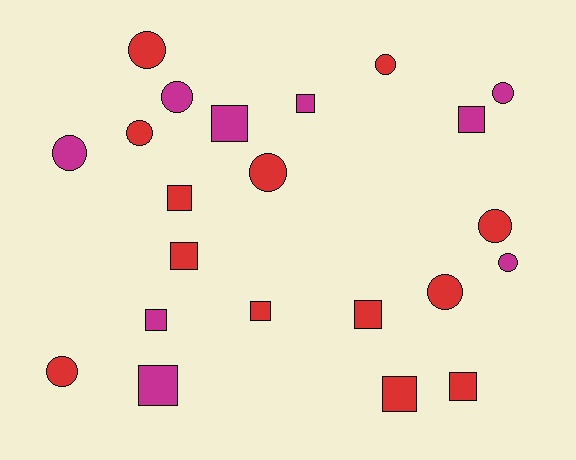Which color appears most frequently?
Red, with 13 objects.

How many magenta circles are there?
There are 4 magenta circles.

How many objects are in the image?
There are 22 objects.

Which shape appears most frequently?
Square, with 11 objects.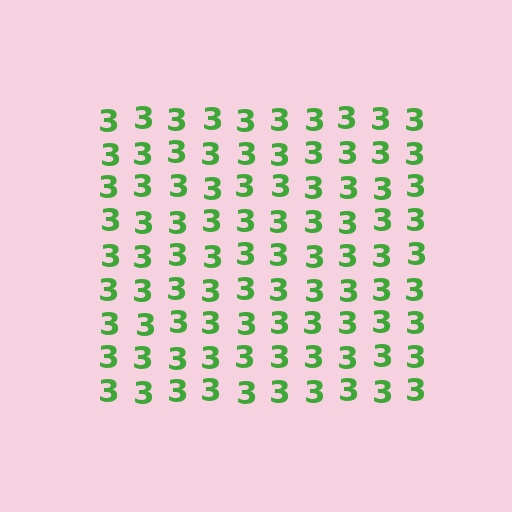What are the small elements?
The small elements are digit 3's.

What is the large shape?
The large shape is a square.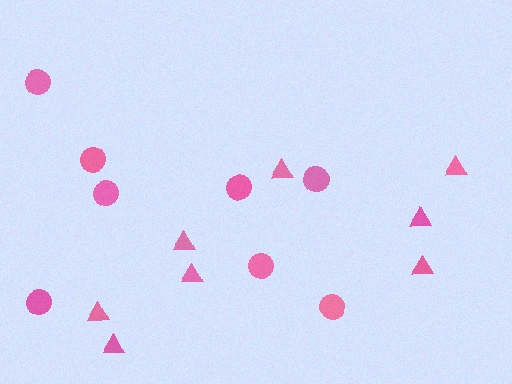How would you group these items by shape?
There are 2 groups: one group of triangles (8) and one group of circles (8).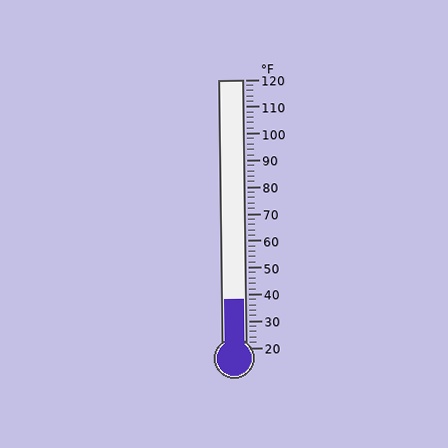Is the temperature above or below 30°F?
The temperature is above 30°F.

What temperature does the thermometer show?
The thermometer shows approximately 38°F.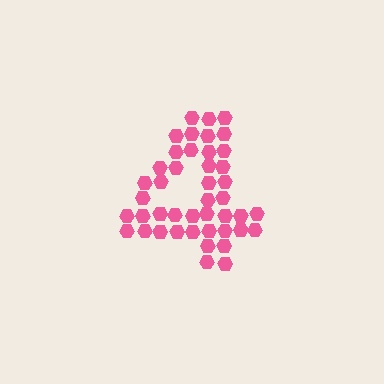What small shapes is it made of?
It is made of small hexagons.